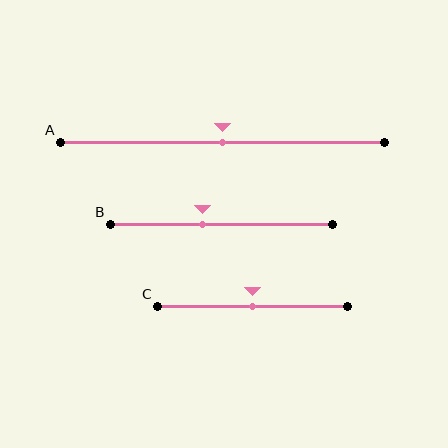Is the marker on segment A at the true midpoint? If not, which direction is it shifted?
Yes, the marker on segment A is at the true midpoint.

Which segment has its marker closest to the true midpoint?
Segment A has its marker closest to the true midpoint.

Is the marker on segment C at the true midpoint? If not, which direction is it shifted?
Yes, the marker on segment C is at the true midpoint.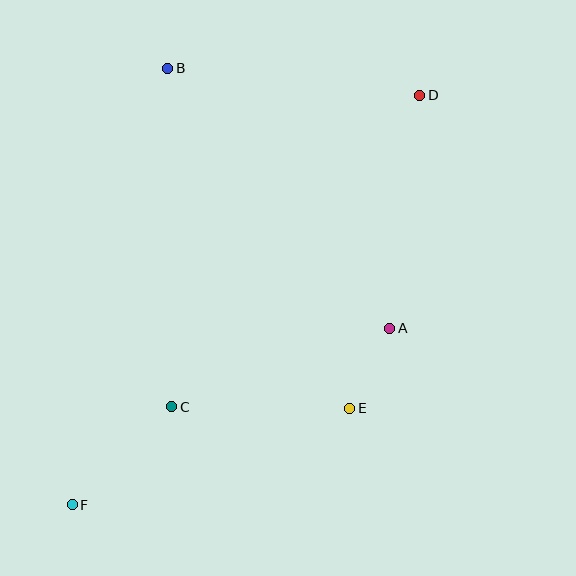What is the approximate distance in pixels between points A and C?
The distance between A and C is approximately 232 pixels.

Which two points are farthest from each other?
Points D and F are farthest from each other.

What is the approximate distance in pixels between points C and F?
The distance between C and F is approximately 140 pixels.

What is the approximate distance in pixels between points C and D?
The distance between C and D is approximately 398 pixels.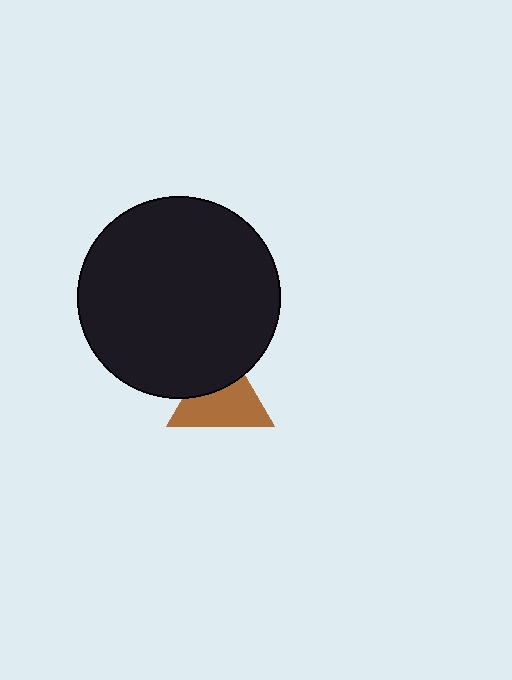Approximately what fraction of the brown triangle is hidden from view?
Roughly 36% of the brown triangle is hidden behind the black circle.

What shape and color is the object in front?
The object in front is a black circle.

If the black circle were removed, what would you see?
You would see the complete brown triangle.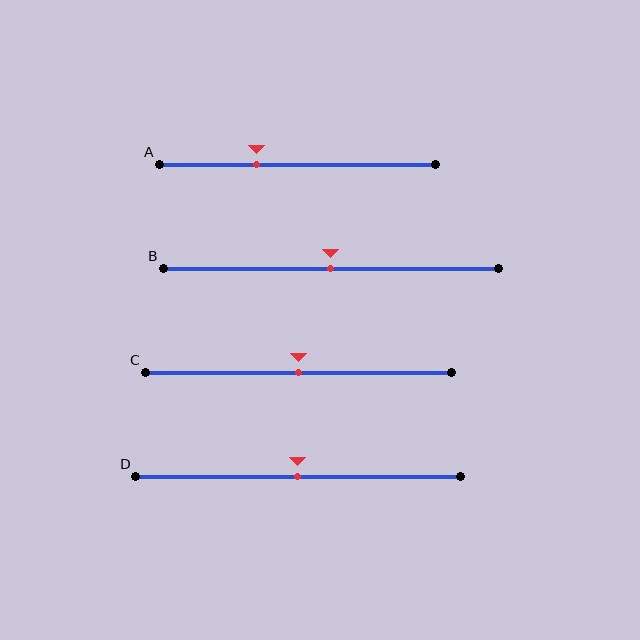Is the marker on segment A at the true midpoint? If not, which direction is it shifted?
No, the marker on segment A is shifted to the left by about 15% of the segment length.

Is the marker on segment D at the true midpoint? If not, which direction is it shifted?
Yes, the marker on segment D is at the true midpoint.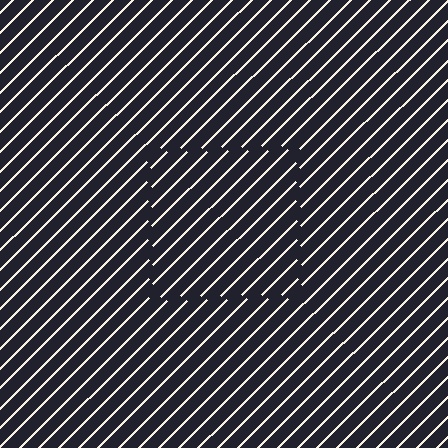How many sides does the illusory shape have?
4 sides — the line-ends trace a square.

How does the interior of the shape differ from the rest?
The interior of the shape contains the same grating, shifted by half a period — the contour is defined by the phase discontinuity where line-ends from the inner and outer gratings abut.